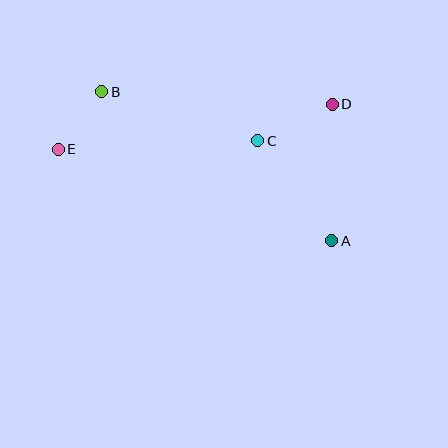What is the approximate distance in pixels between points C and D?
The distance between C and D is approximately 83 pixels.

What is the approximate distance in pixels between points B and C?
The distance between B and C is approximately 164 pixels.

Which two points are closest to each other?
Points B and E are closest to each other.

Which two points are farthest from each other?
Points A and E are farthest from each other.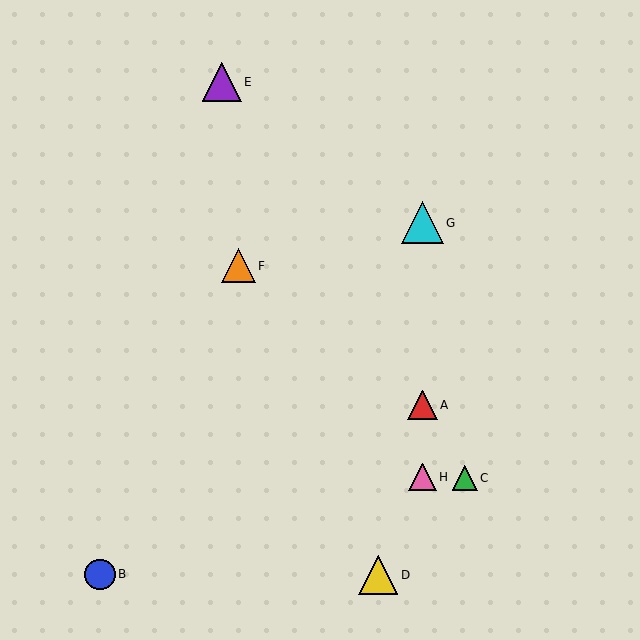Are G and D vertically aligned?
No, G is at x≈423 and D is at x≈378.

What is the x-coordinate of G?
Object G is at x≈423.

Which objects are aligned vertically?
Objects A, G, H are aligned vertically.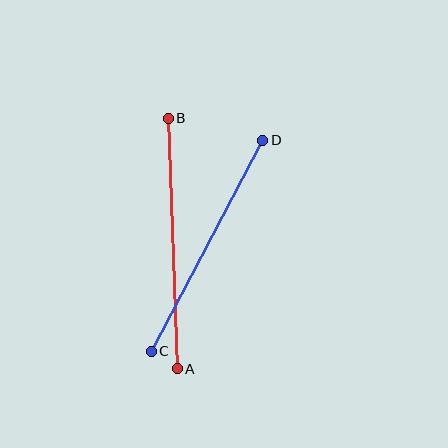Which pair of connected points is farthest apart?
Points A and B are farthest apart.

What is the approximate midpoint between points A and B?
The midpoint is at approximately (173, 243) pixels.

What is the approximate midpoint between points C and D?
The midpoint is at approximately (207, 246) pixels.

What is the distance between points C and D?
The distance is approximately 239 pixels.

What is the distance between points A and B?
The distance is approximately 250 pixels.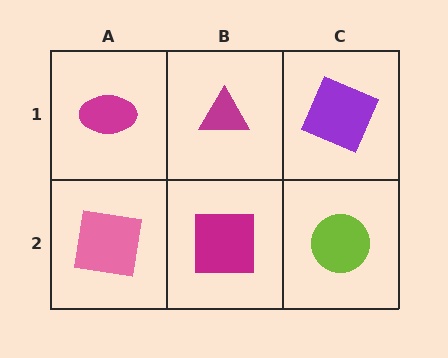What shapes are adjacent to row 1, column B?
A magenta square (row 2, column B), a magenta ellipse (row 1, column A), a purple square (row 1, column C).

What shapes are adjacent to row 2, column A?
A magenta ellipse (row 1, column A), a magenta square (row 2, column B).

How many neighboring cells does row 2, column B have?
3.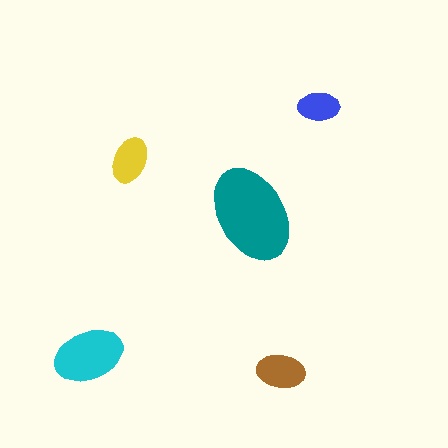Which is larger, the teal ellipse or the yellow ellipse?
The teal one.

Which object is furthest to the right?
The blue ellipse is rightmost.